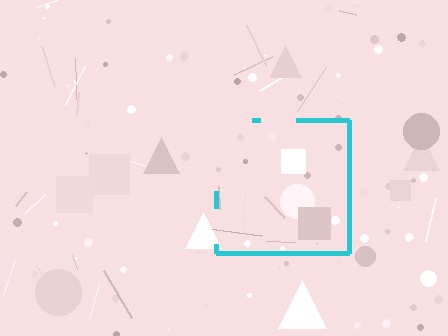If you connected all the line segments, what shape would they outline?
They would outline a square.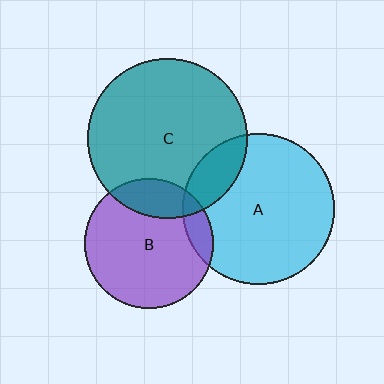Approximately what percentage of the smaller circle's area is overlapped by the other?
Approximately 20%.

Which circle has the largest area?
Circle C (teal).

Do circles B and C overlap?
Yes.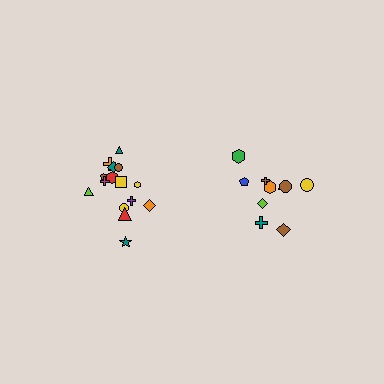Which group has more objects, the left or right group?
The left group.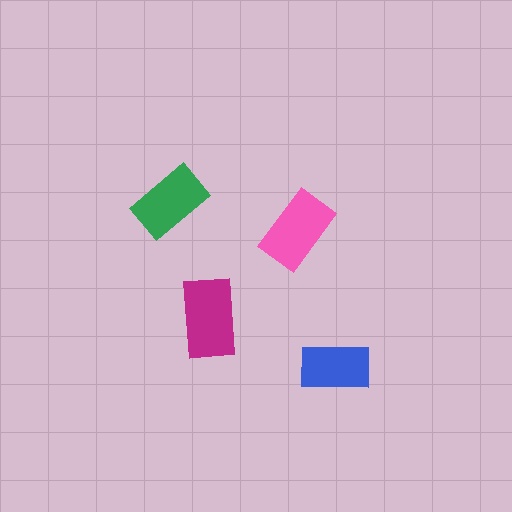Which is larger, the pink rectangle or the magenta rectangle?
The magenta one.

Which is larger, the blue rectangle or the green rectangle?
The green one.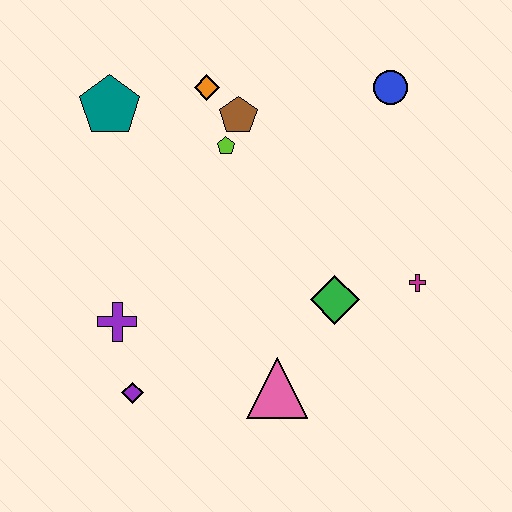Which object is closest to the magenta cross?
The green diamond is closest to the magenta cross.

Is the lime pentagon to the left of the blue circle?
Yes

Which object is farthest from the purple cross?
The blue circle is farthest from the purple cross.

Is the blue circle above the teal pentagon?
Yes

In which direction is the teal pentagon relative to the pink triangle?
The teal pentagon is above the pink triangle.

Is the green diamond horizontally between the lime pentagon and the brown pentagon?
No